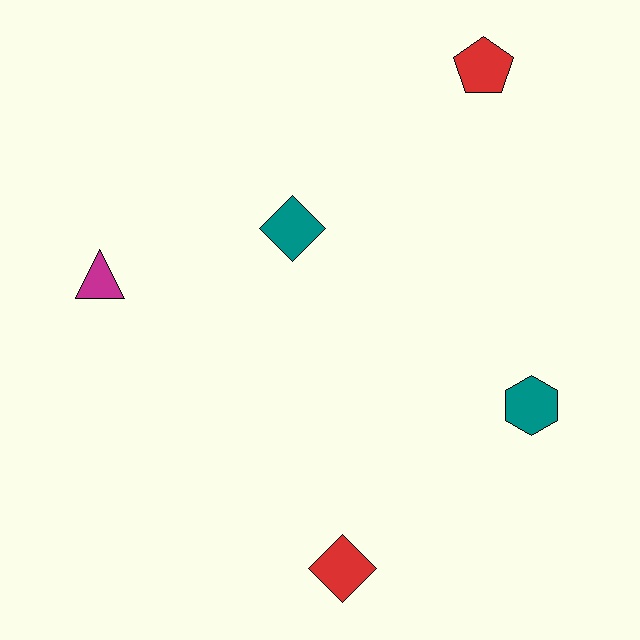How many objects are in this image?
There are 5 objects.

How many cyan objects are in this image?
There are no cyan objects.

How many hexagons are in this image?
There is 1 hexagon.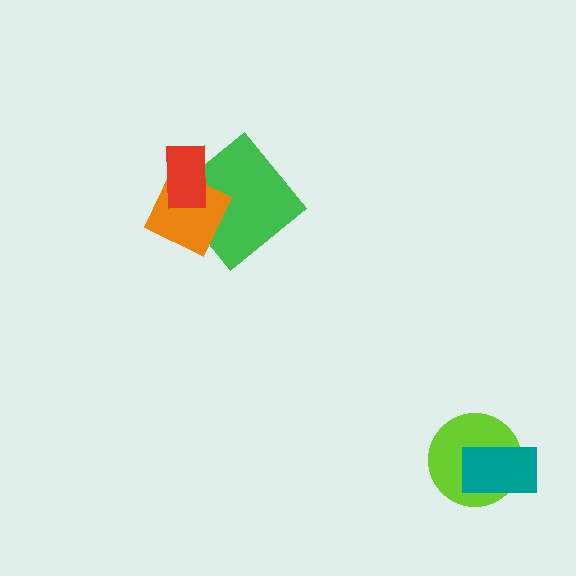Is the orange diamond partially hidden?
Yes, it is partially covered by another shape.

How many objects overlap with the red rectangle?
2 objects overlap with the red rectangle.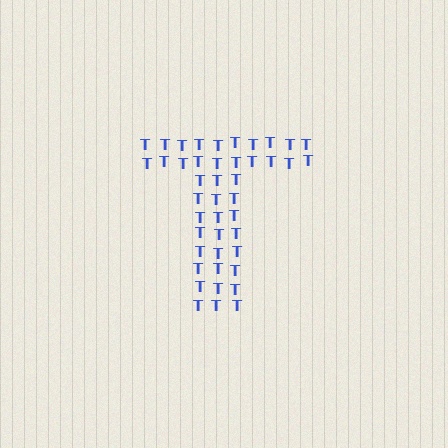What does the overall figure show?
The overall figure shows the letter T.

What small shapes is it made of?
It is made of small letter T's.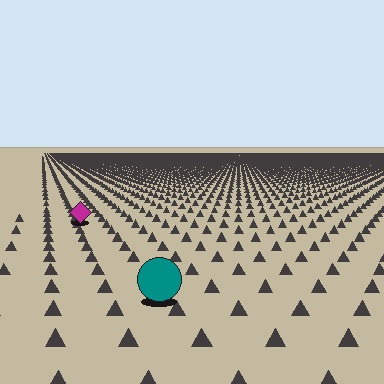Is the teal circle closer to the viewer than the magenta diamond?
Yes. The teal circle is closer — you can tell from the texture gradient: the ground texture is coarser near it.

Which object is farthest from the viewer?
The magenta diamond is farthest from the viewer. It appears smaller and the ground texture around it is denser.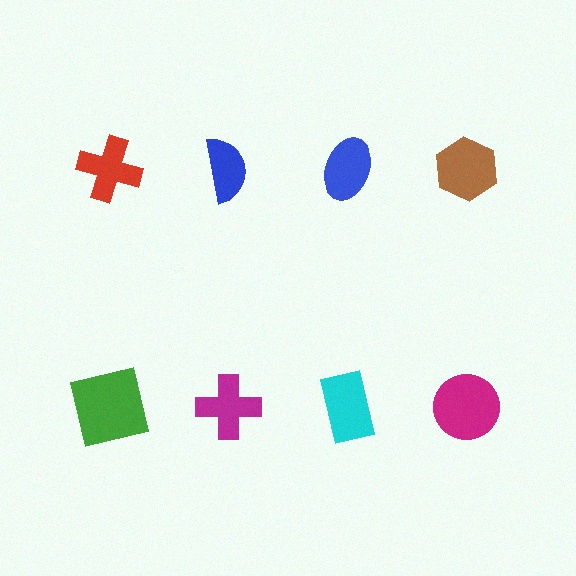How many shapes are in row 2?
4 shapes.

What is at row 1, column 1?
A red cross.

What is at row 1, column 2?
A blue semicircle.